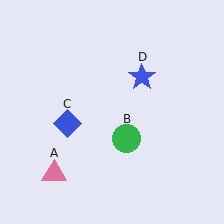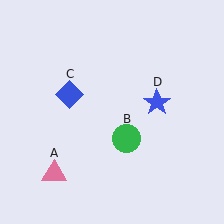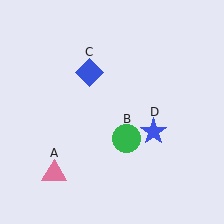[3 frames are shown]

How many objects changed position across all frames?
2 objects changed position: blue diamond (object C), blue star (object D).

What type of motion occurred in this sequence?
The blue diamond (object C), blue star (object D) rotated clockwise around the center of the scene.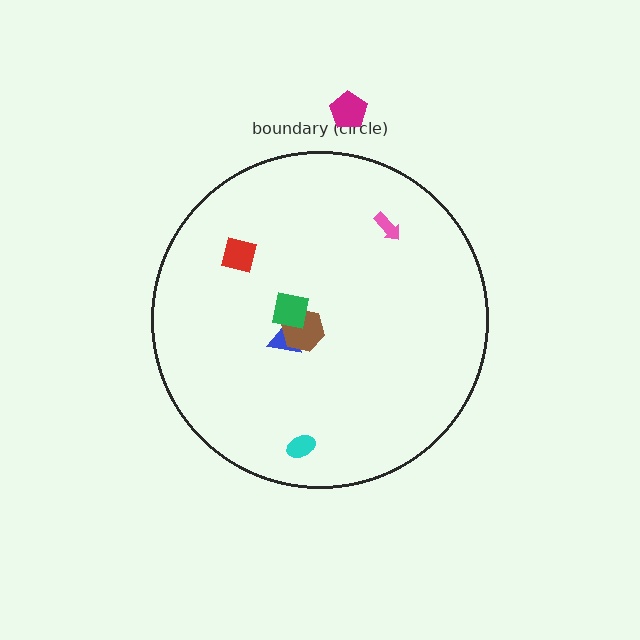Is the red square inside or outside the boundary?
Inside.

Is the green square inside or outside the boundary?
Inside.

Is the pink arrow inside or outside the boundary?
Inside.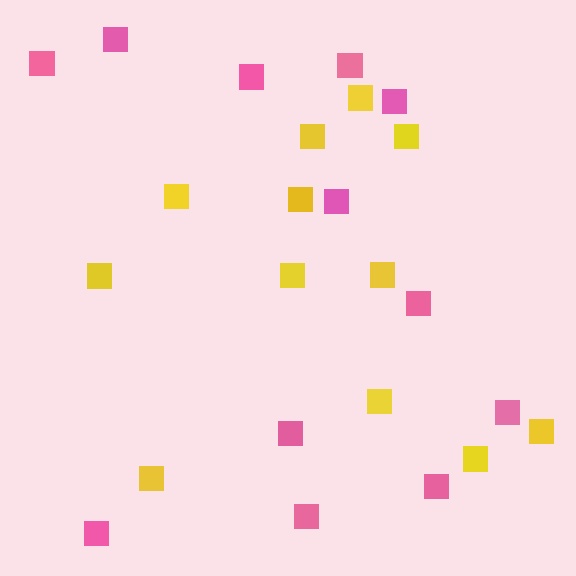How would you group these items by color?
There are 2 groups: one group of yellow squares (12) and one group of pink squares (12).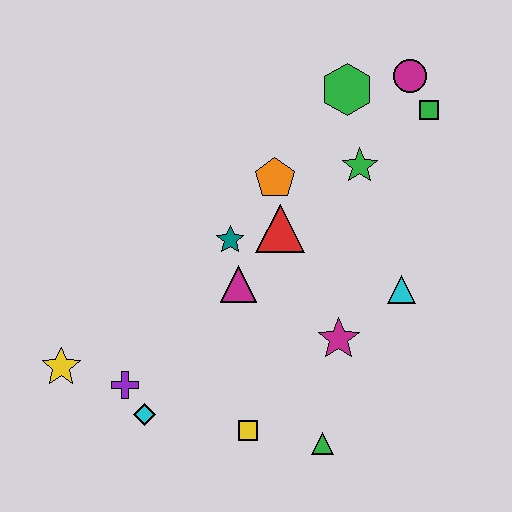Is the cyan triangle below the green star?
Yes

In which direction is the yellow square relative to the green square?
The yellow square is below the green square.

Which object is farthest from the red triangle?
The yellow star is farthest from the red triangle.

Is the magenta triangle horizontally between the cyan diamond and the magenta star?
Yes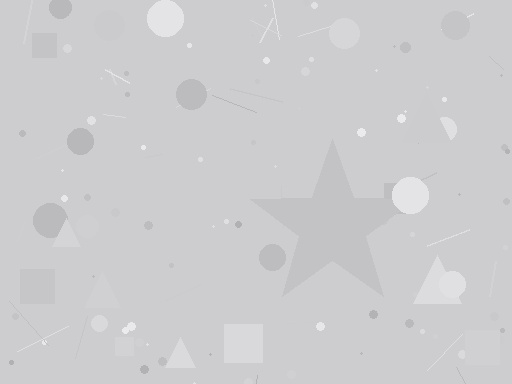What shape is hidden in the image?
A star is hidden in the image.